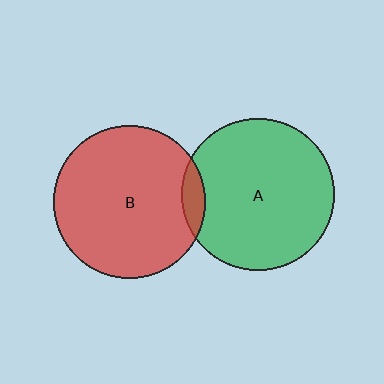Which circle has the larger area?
Circle B (red).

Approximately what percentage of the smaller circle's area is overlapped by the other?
Approximately 5%.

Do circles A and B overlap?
Yes.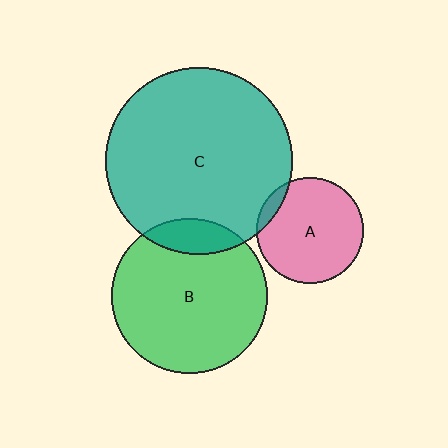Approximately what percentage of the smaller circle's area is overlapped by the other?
Approximately 15%.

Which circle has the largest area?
Circle C (teal).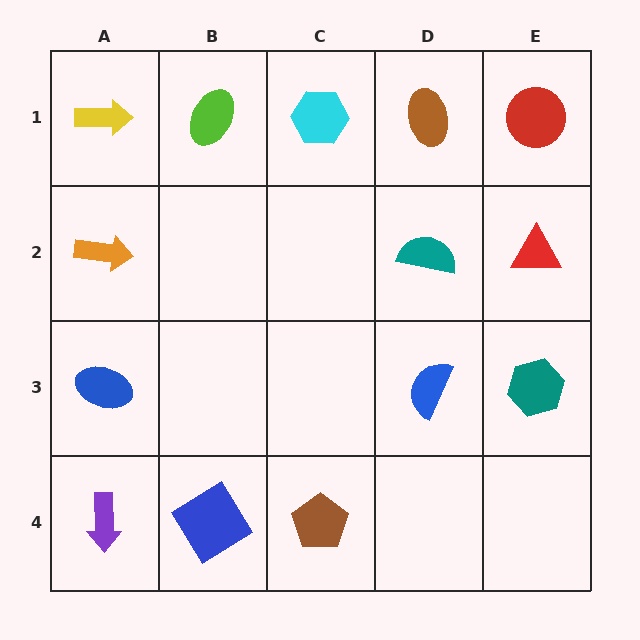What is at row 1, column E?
A red circle.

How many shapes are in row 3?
3 shapes.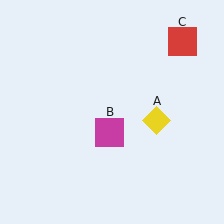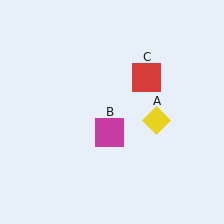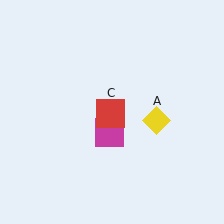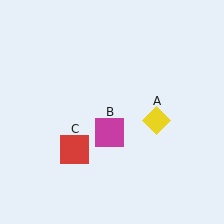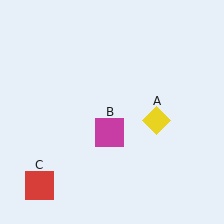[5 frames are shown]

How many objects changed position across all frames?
1 object changed position: red square (object C).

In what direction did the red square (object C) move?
The red square (object C) moved down and to the left.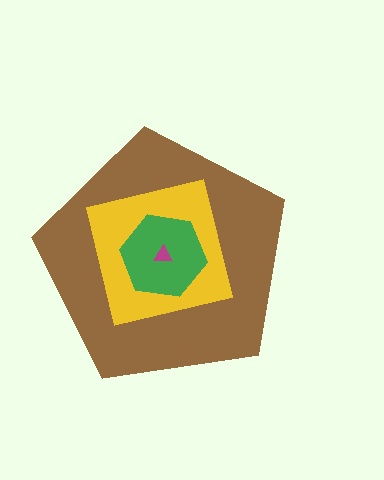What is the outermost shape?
The brown pentagon.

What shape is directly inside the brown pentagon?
The yellow square.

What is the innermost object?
The magenta triangle.